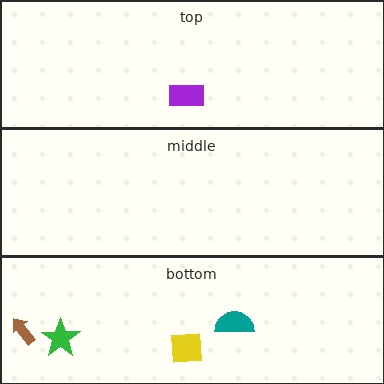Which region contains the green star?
The bottom region.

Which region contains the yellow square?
The bottom region.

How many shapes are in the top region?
1.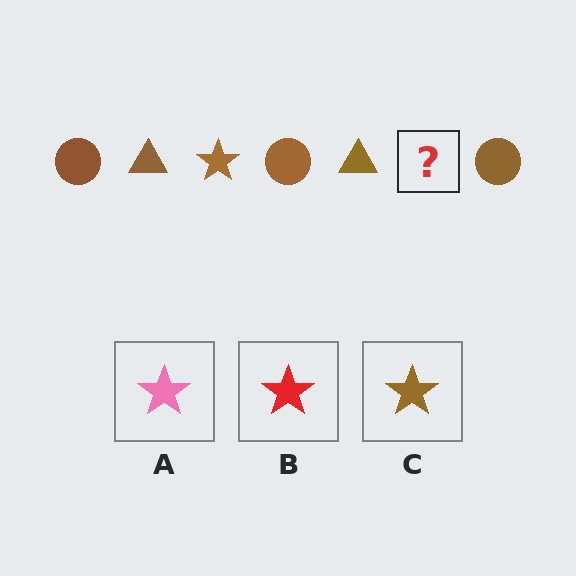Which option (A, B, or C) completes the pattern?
C.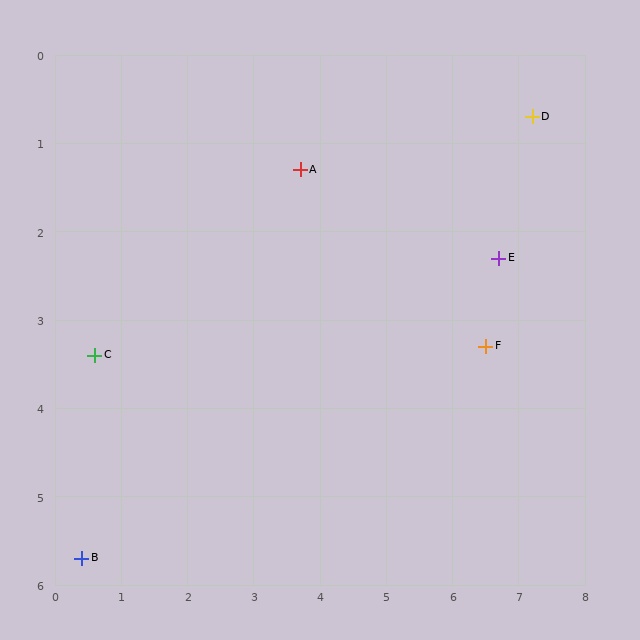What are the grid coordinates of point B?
Point B is at approximately (0.4, 5.7).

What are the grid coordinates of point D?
Point D is at approximately (7.2, 0.7).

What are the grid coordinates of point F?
Point F is at approximately (6.5, 3.3).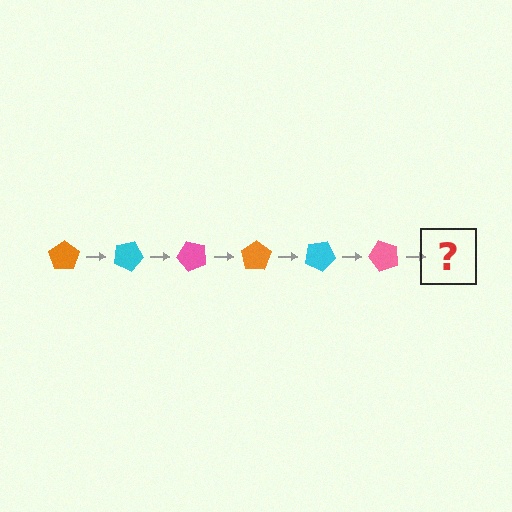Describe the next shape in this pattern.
It should be an orange pentagon, rotated 150 degrees from the start.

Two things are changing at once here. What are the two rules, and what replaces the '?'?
The two rules are that it rotates 25 degrees each step and the color cycles through orange, cyan, and pink. The '?' should be an orange pentagon, rotated 150 degrees from the start.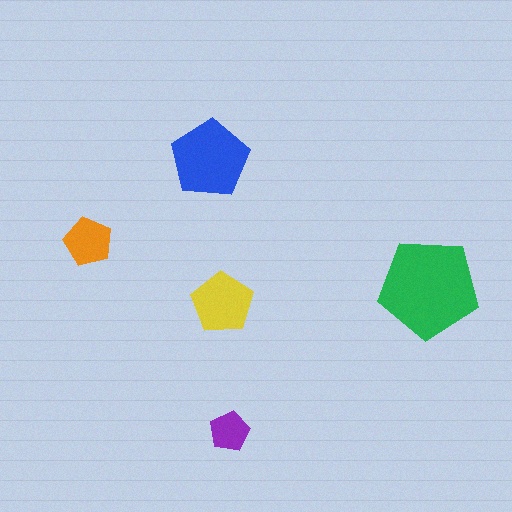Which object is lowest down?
The purple pentagon is bottommost.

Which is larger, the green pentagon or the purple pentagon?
The green one.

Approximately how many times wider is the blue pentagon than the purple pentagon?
About 2 times wider.